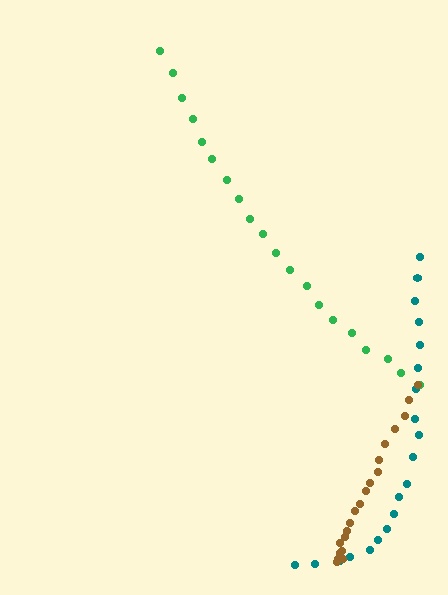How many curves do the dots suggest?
There are 3 distinct paths.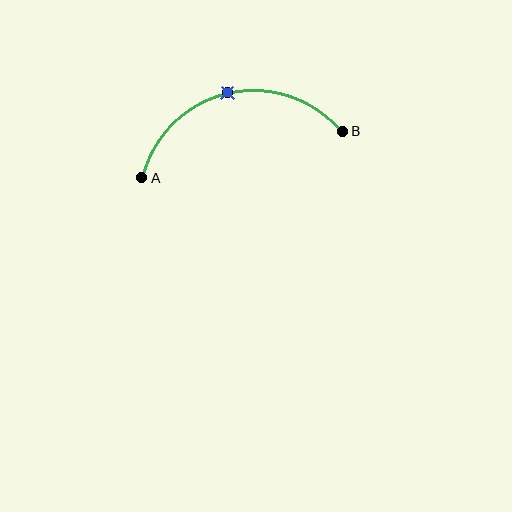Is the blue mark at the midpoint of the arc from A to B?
Yes. The blue mark lies on the arc at equal arc-length from both A and B — it is the arc midpoint.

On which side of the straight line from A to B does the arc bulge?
The arc bulges above the straight line connecting A and B.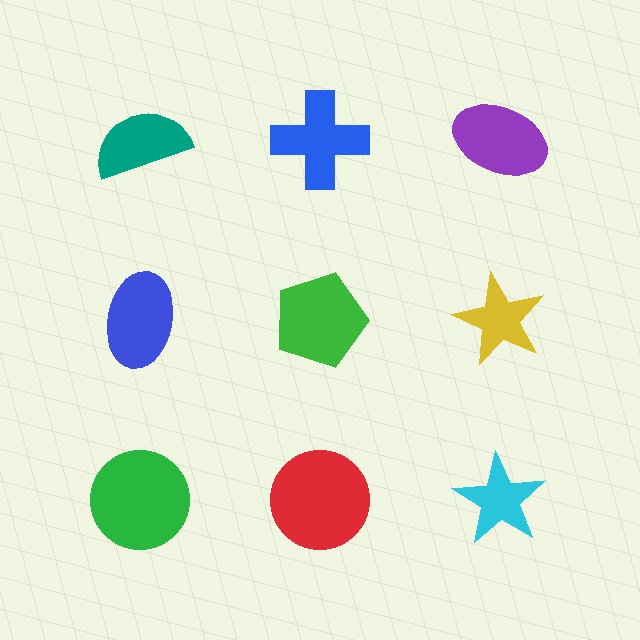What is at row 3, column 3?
A cyan star.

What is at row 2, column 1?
A blue ellipse.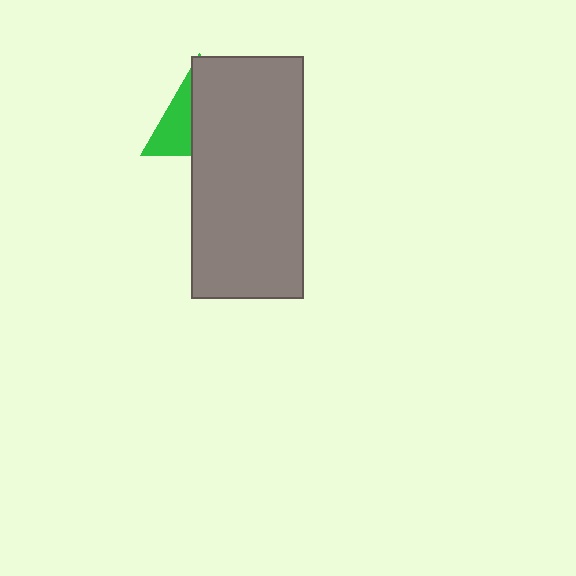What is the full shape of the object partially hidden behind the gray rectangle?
The partially hidden object is a green triangle.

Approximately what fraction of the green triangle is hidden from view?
Roughly 62% of the green triangle is hidden behind the gray rectangle.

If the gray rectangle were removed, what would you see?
You would see the complete green triangle.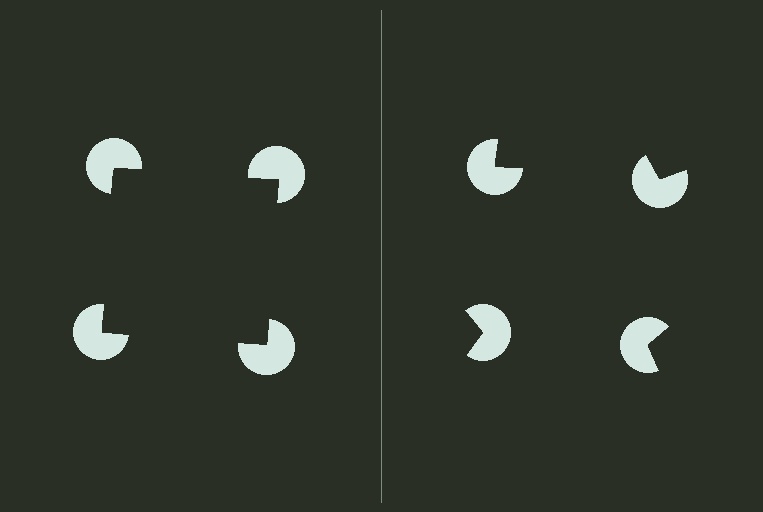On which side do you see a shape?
An illusory square appears on the left side. On the right side the wedge cuts are rotated, so no coherent shape forms.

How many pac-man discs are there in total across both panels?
8 — 4 on each side.